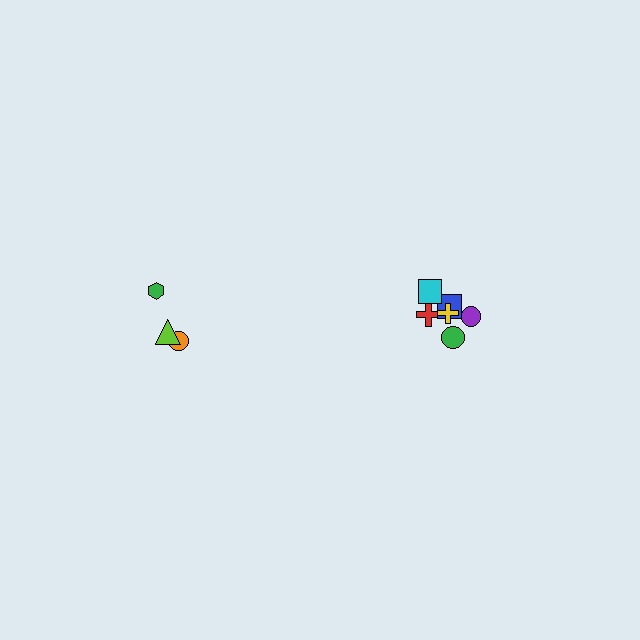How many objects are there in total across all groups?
There are 9 objects.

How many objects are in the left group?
There are 3 objects.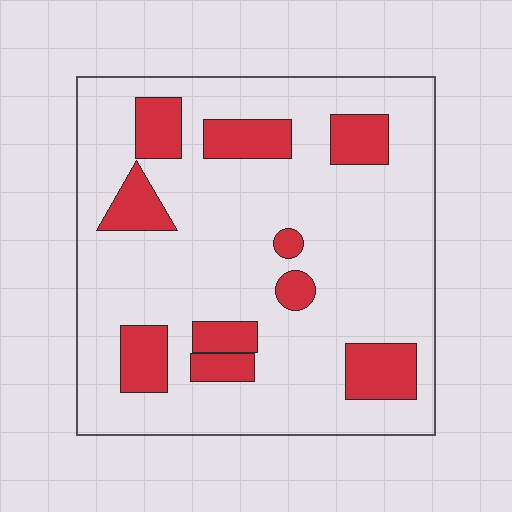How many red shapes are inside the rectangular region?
10.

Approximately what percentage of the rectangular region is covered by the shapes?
Approximately 20%.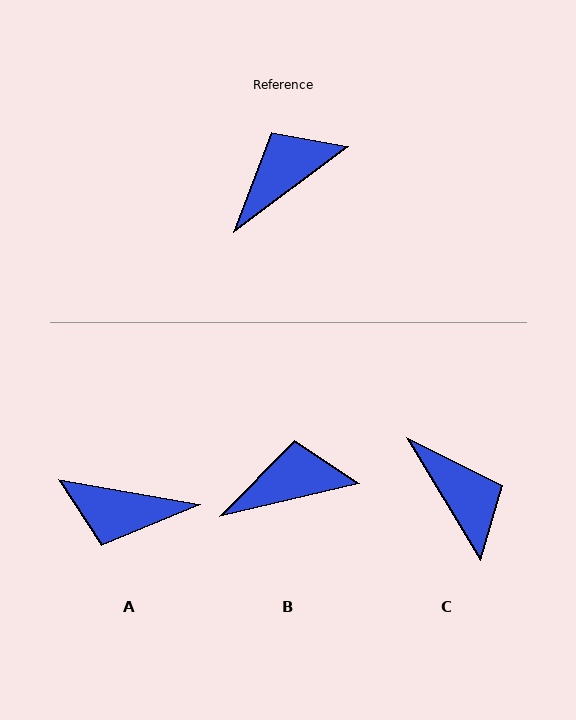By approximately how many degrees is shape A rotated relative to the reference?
Approximately 133 degrees counter-clockwise.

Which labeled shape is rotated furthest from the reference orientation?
A, about 133 degrees away.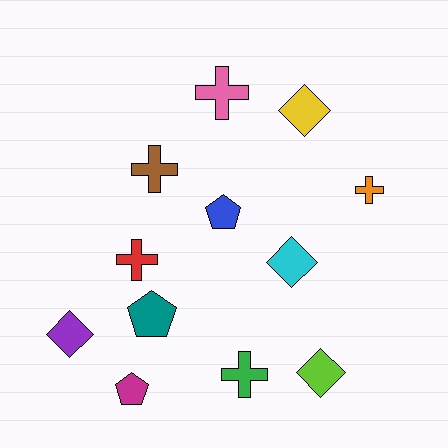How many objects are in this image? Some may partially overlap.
There are 12 objects.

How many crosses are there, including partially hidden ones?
There are 5 crosses.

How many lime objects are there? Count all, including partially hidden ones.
There is 1 lime object.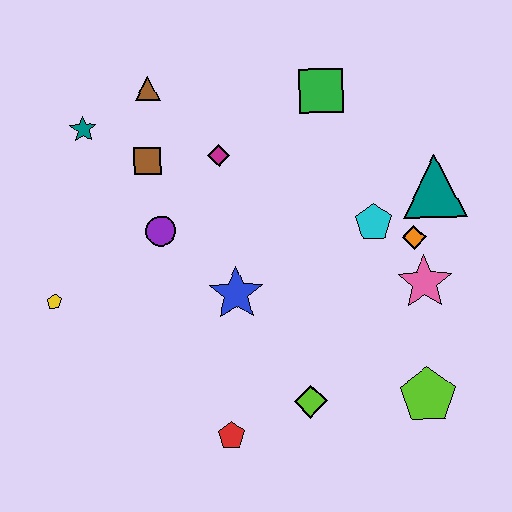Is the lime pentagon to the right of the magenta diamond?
Yes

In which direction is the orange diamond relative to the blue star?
The orange diamond is to the right of the blue star.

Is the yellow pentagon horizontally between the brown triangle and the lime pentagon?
No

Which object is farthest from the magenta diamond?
The lime pentagon is farthest from the magenta diamond.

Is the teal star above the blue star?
Yes